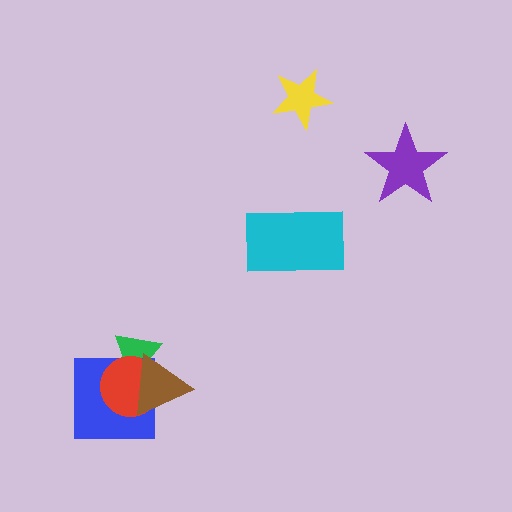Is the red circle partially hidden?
Yes, it is partially covered by another shape.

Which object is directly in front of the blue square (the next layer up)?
The red circle is directly in front of the blue square.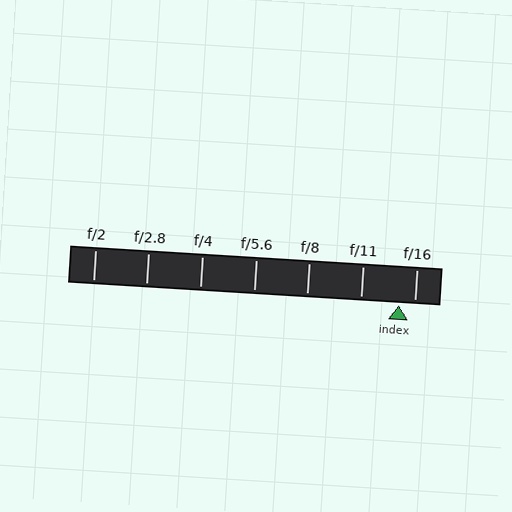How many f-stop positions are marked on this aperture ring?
There are 7 f-stop positions marked.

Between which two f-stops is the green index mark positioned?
The index mark is between f/11 and f/16.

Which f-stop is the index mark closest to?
The index mark is closest to f/16.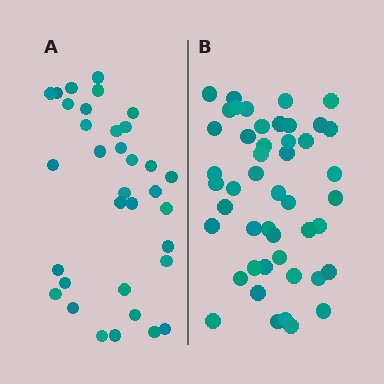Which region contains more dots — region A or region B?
Region B (the right region) has more dots.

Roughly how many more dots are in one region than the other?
Region B has approximately 15 more dots than region A.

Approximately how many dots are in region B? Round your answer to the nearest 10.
About 50 dots. (The exact count is 47, which rounds to 50.)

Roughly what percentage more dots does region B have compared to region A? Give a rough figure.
About 40% more.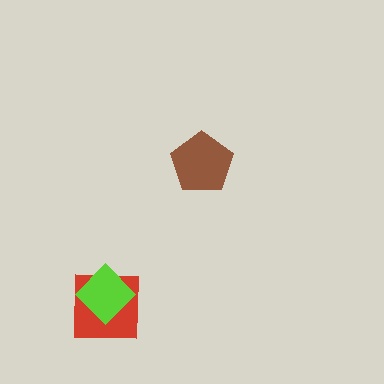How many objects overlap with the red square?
1 object overlaps with the red square.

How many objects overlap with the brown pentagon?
0 objects overlap with the brown pentagon.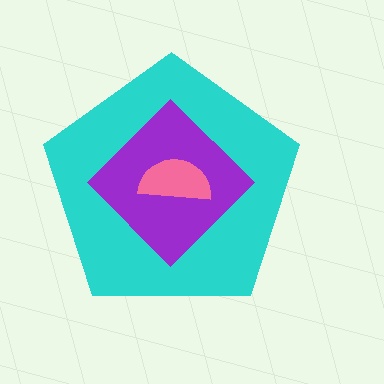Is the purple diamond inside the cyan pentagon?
Yes.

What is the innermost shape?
The pink semicircle.